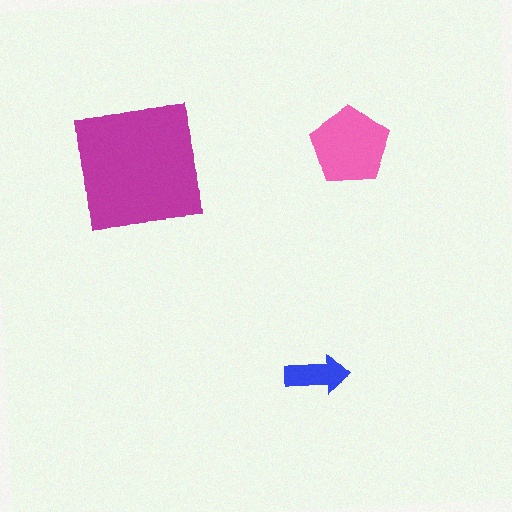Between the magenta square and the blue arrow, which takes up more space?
The magenta square.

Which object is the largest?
The magenta square.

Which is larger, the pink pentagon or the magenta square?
The magenta square.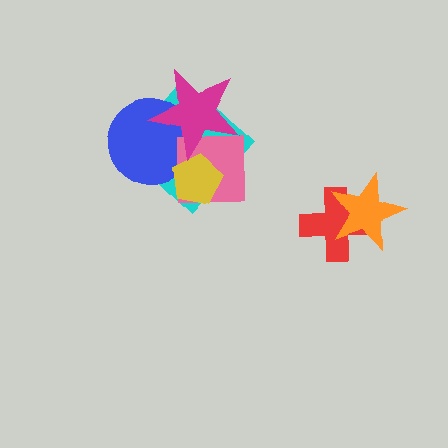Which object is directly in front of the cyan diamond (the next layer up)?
The blue circle is directly in front of the cyan diamond.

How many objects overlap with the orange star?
1 object overlaps with the orange star.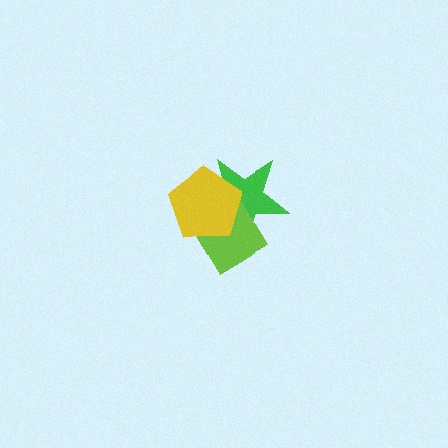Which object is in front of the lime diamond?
The yellow pentagon is in front of the lime diamond.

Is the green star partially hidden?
Yes, it is partially covered by another shape.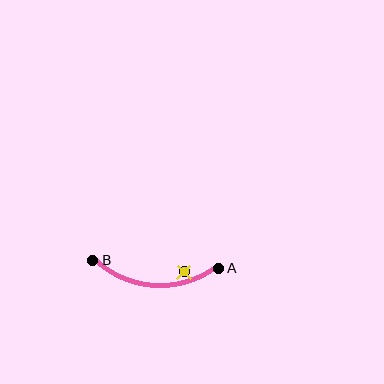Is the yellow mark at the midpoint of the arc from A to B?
No — the yellow mark does not lie on the arc at all. It sits slightly inside the curve.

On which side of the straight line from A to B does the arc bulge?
The arc bulges below the straight line connecting A and B.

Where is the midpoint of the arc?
The arc midpoint is the point on the curve farthest from the straight line joining A and B. It sits below that line.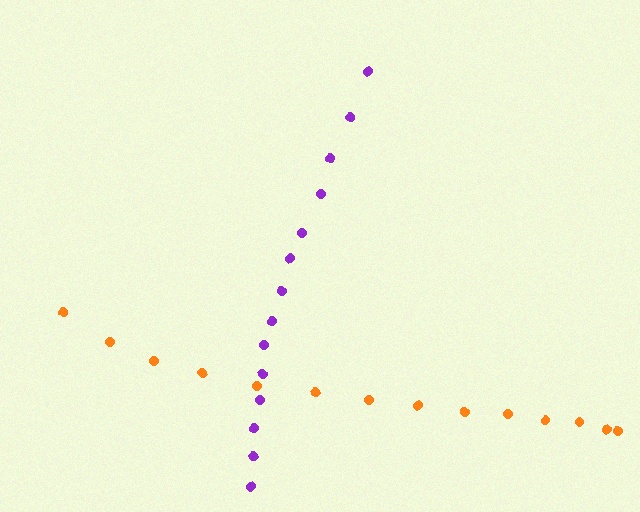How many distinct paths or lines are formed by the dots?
There are 2 distinct paths.